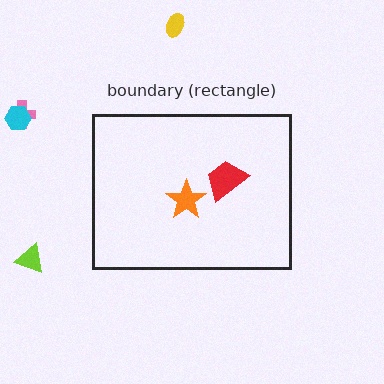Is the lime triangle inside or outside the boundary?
Outside.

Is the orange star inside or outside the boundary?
Inside.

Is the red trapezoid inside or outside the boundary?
Inside.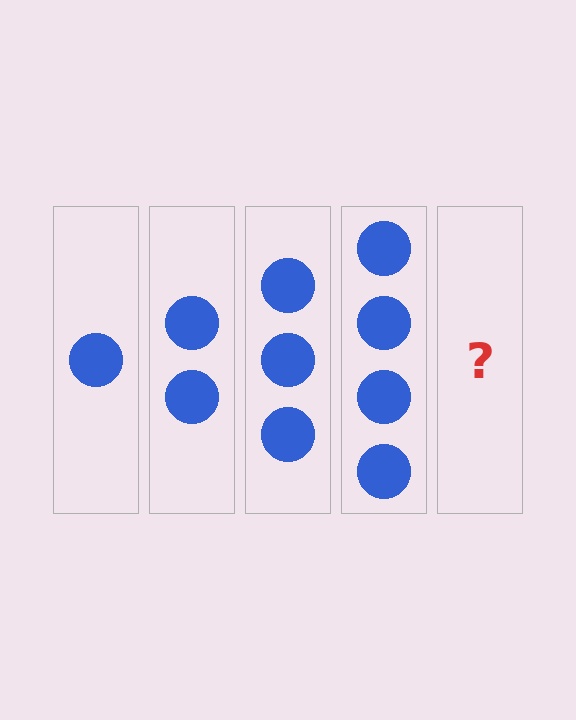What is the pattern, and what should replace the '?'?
The pattern is that each step adds one more circle. The '?' should be 5 circles.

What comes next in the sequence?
The next element should be 5 circles.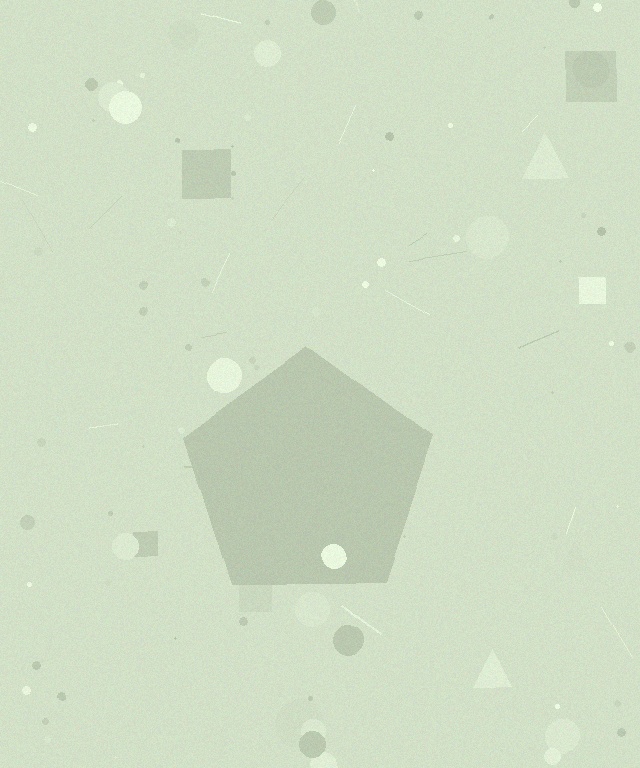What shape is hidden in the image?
A pentagon is hidden in the image.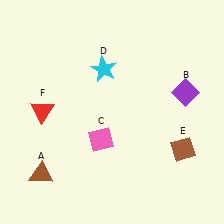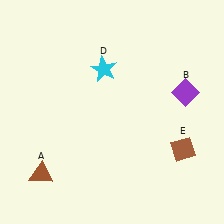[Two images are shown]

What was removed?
The red triangle (F), the pink diamond (C) were removed in Image 2.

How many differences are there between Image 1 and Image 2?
There are 2 differences between the two images.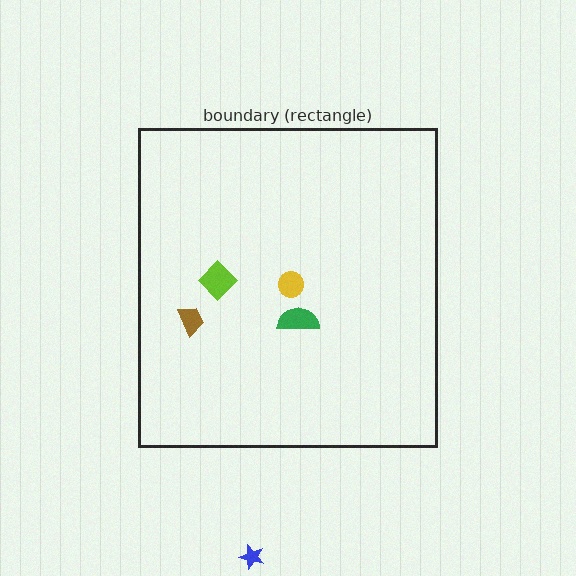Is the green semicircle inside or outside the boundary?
Inside.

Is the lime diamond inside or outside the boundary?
Inside.